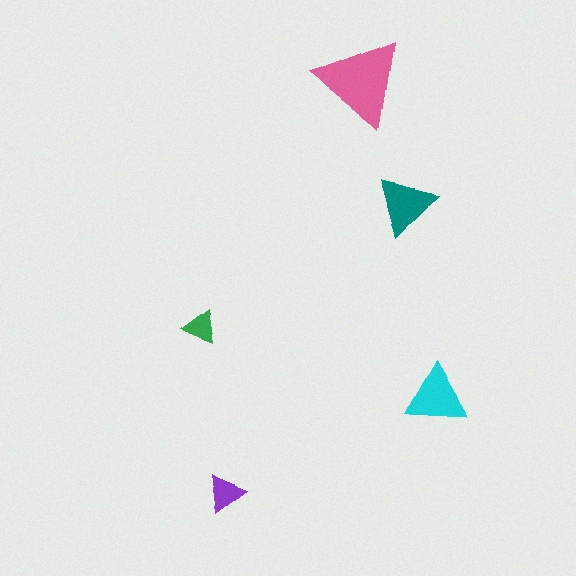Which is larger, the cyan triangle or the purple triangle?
The cyan one.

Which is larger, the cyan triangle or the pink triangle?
The pink one.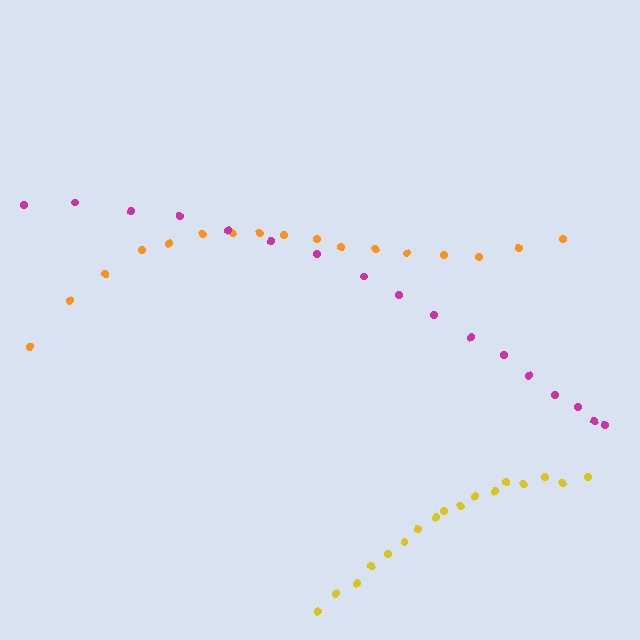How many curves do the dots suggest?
There are 3 distinct paths.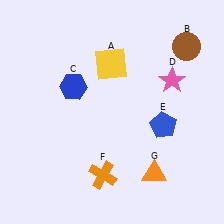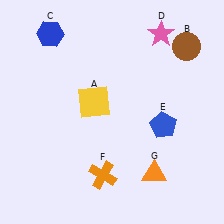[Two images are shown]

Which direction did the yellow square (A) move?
The yellow square (A) moved down.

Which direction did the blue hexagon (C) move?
The blue hexagon (C) moved up.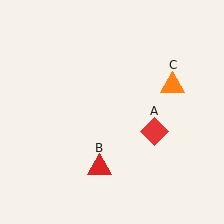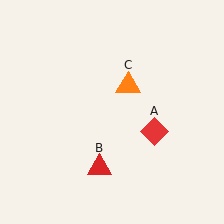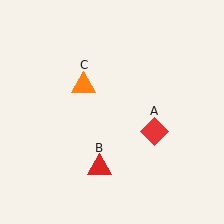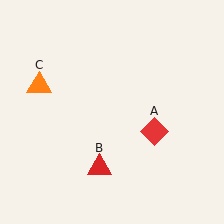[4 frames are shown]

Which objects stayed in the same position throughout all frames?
Red diamond (object A) and red triangle (object B) remained stationary.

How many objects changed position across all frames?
1 object changed position: orange triangle (object C).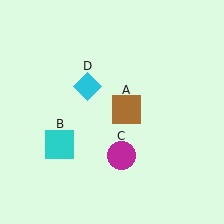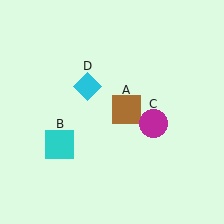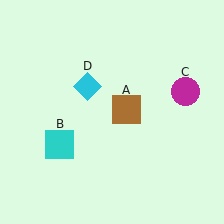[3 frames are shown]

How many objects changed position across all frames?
1 object changed position: magenta circle (object C).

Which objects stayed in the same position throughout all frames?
Brown square (object A) and cyan square (object B) and cyan diamond (object D) remained stationary.